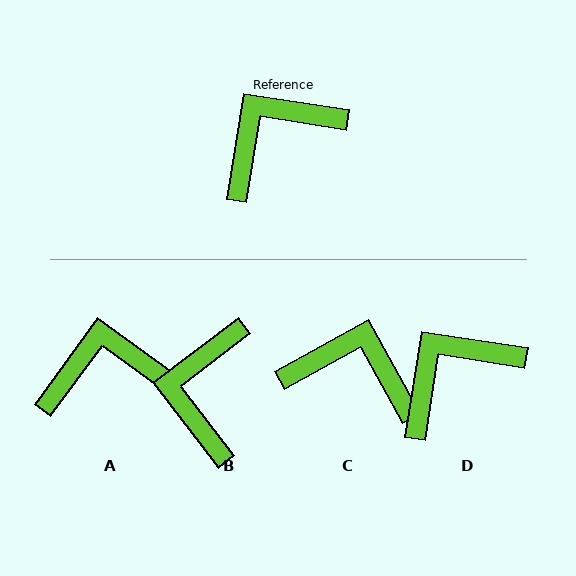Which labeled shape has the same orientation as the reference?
D.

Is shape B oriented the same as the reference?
No, it is off by about 47 degrees.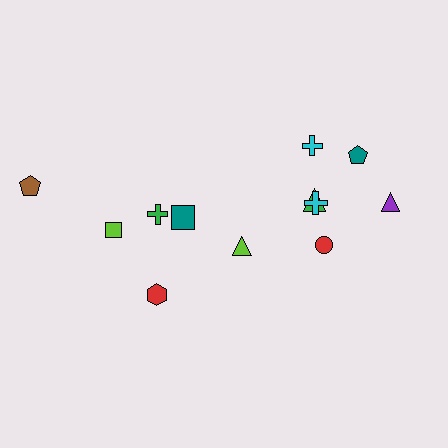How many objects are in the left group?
There are 5 objects.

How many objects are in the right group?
There are 7 objects.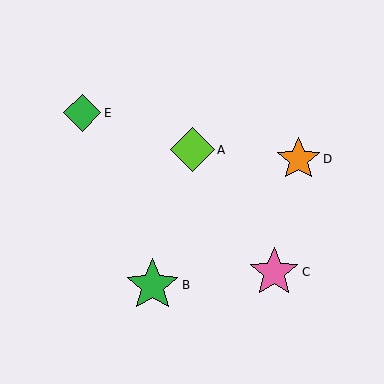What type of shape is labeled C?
Shape C is a pink star.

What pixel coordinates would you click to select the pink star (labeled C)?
Click at (274, 272) to select the pink star C.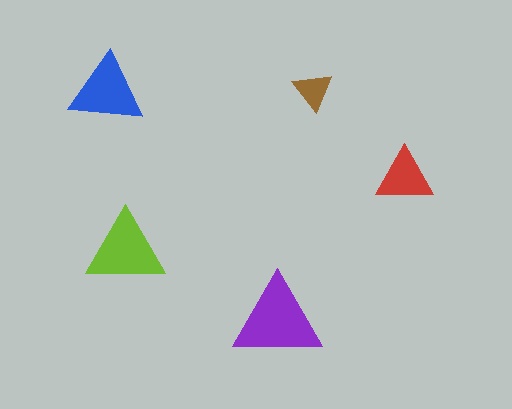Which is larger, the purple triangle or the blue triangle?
The purple one.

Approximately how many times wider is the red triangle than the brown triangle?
About 1.5 times wider.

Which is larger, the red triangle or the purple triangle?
The purple one.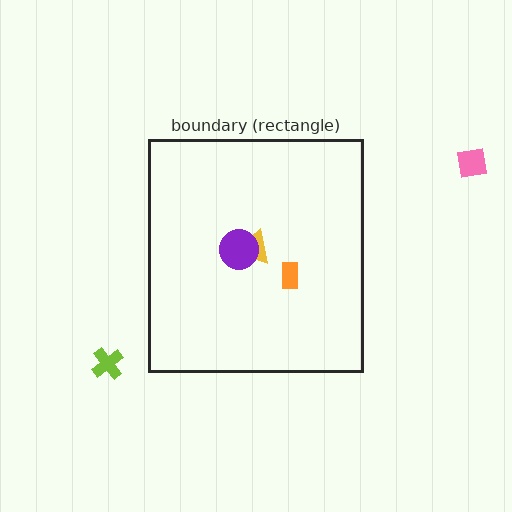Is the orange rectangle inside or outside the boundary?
Inside.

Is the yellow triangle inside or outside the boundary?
Inside.